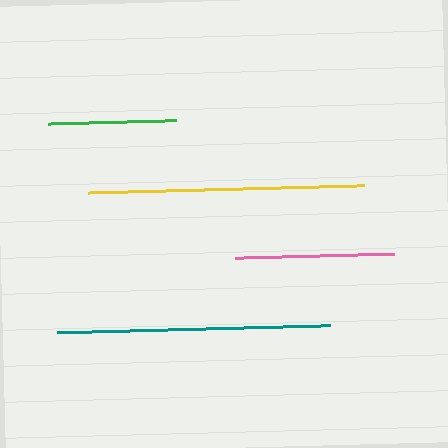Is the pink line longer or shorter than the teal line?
The teal line is longer than the pink line.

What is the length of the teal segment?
The teal segment is approximately 273 pixels long.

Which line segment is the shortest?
The green line is the shortest at approximately 128 pixels.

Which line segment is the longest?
The yellow line is the longest at approximately 276 pixels.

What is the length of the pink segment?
The pink segment is approximately 159 pixels long.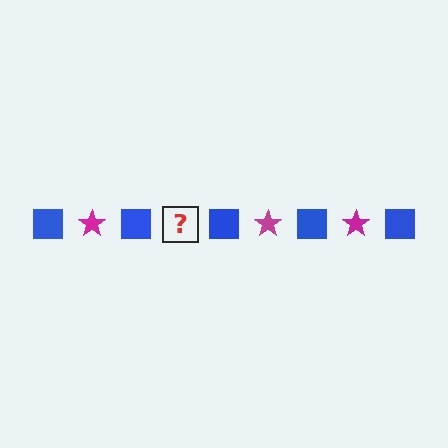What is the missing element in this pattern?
The missing element is a magenta star.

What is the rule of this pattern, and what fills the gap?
The rule is that the pattern alternates between blue square and magenta star. The gap should be filled with a magenta star.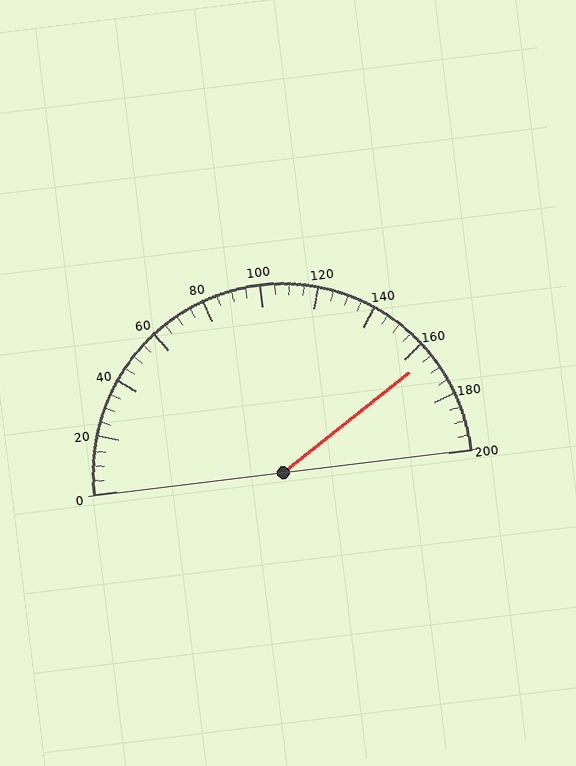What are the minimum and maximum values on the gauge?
The gauge ranges from 0 to 200.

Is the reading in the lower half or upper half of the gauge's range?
The reading is in the upper half of the range (0 to 200).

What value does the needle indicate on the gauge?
The needle indicates approximately 165.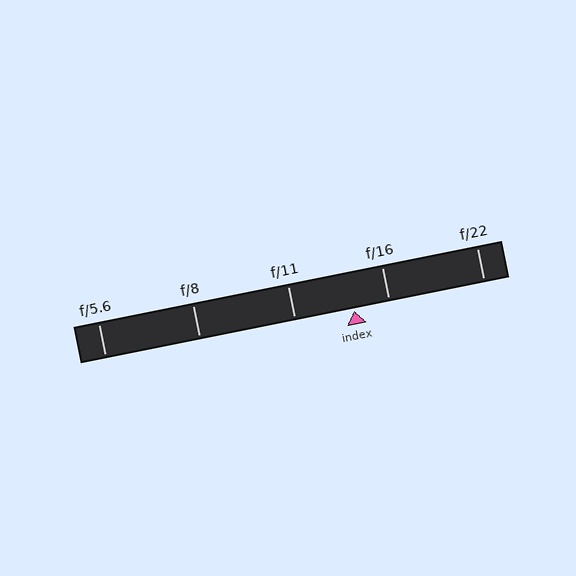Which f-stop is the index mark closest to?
The index mark is closest to f/16.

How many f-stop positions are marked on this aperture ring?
There are 5 f-stop positions marked.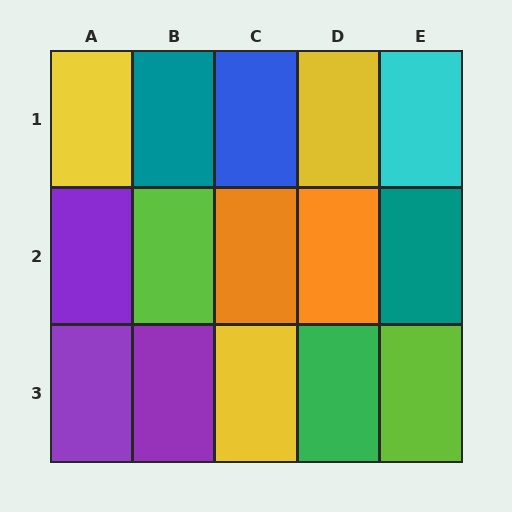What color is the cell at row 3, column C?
Yellow.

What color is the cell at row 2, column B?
Lime.